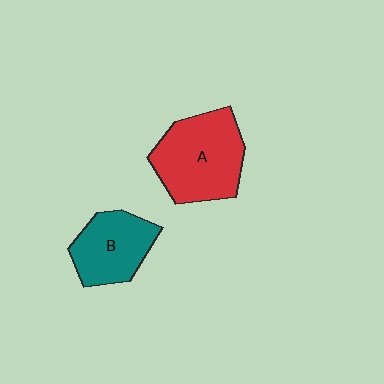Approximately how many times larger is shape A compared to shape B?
Approximately 1.4 times.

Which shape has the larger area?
Shape A (red).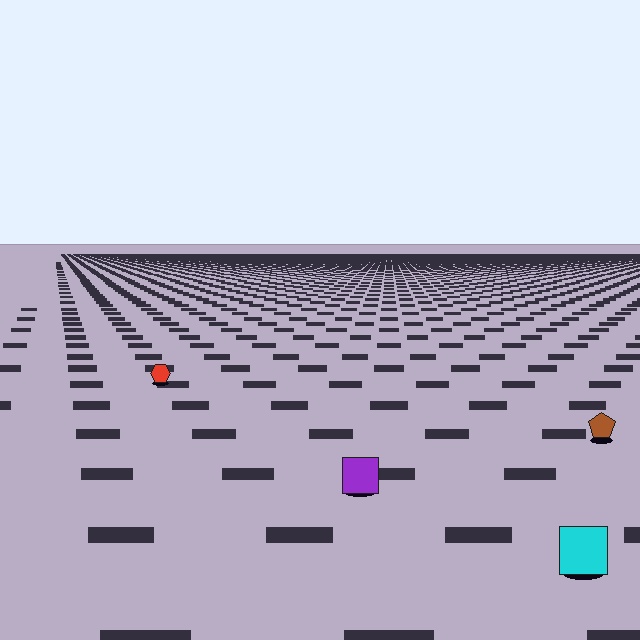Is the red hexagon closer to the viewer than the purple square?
No. The purple square is closer — you can tell from the texture gradient: the ground texture is coarser near it.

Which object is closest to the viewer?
The cyan square is closest. The texture marks near it are larger and more spread out.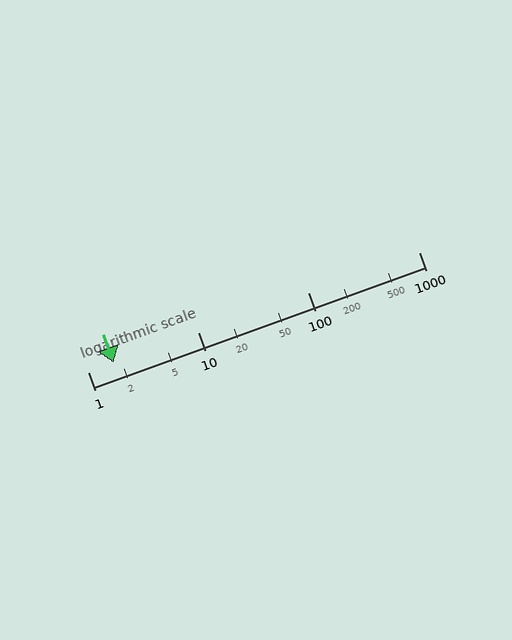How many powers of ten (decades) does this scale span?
The scale spans 3 decades, from 1 to 1000.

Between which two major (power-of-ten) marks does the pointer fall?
The pointer is between 1 and 10.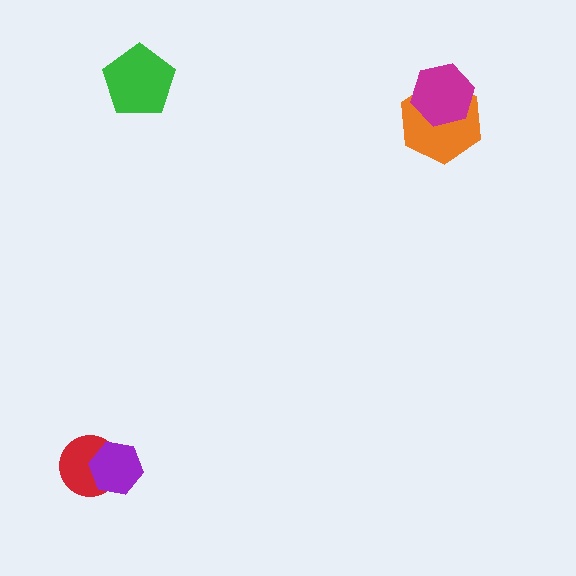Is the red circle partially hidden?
Yes, it is partially covered by another shape.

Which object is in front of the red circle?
The purple hexagon is in front of the red circle.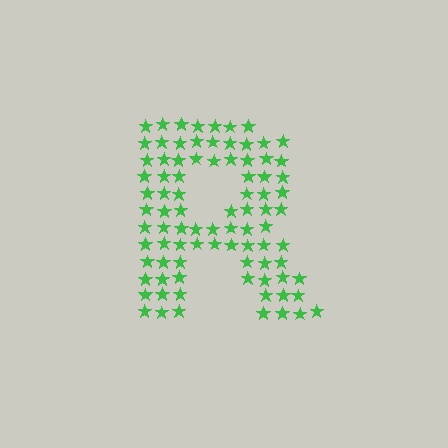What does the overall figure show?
The overall figure shows the letter R.